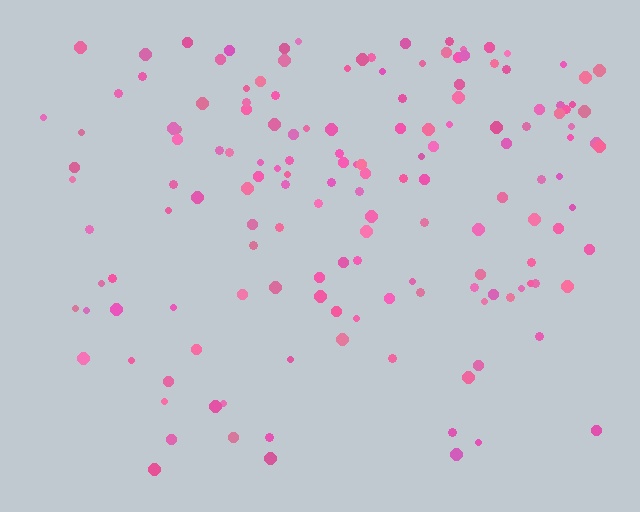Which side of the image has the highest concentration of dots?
The top.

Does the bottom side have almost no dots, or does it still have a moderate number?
Still a moderate number, just noticeably fewer than the top.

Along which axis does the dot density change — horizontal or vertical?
Vertical.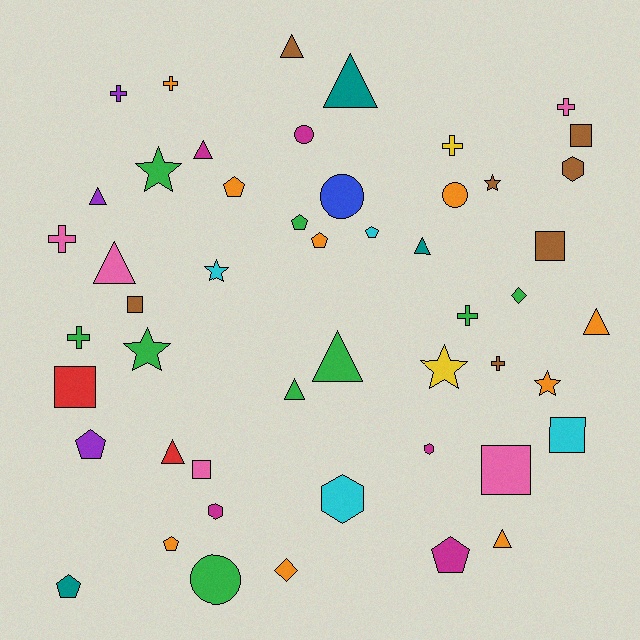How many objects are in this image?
There are 50 objects.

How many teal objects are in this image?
There are 3 teal objects.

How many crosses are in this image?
There are 8 crosses.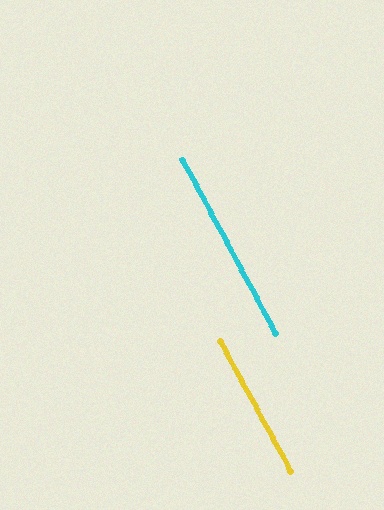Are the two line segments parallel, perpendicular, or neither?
Parallel — their directions differ by only 0.7°.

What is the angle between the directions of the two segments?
Approximately 1 degree.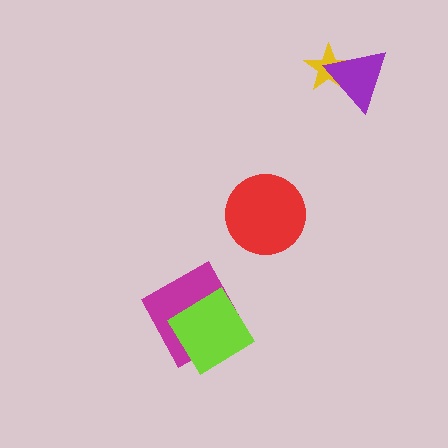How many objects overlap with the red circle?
0 objects overlap with the red circle.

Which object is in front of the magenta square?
The lime diamond is in front of the magenta square.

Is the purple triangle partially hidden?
No, no other shape covers it.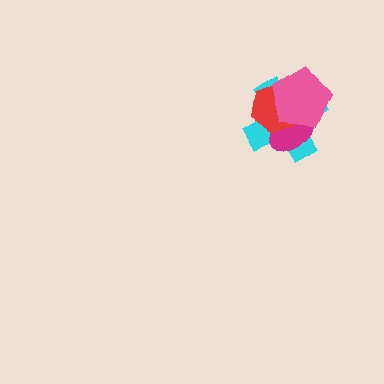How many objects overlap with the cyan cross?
3 objects overlap with the cyan cross.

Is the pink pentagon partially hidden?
No, no other shape covers it.